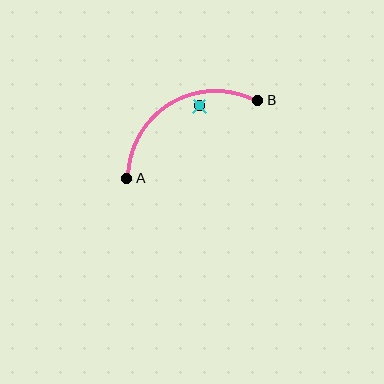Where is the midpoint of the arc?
The arc midpoint is the point on the curve farthest from the straight line joining A and B. It sits above that line.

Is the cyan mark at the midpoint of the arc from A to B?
No — the cyan mark does not lie on the arc at all. It sits slightly inside the curve.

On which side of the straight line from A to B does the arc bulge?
The arc bulges above the straight line connecting A and B.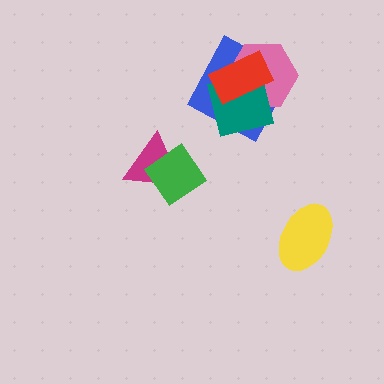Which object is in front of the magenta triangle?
The green diamond is in front of the magenta triangle.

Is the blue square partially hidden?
Yes, it is partially covered by another shape.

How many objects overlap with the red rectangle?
3 objects overlap with the red rectangle.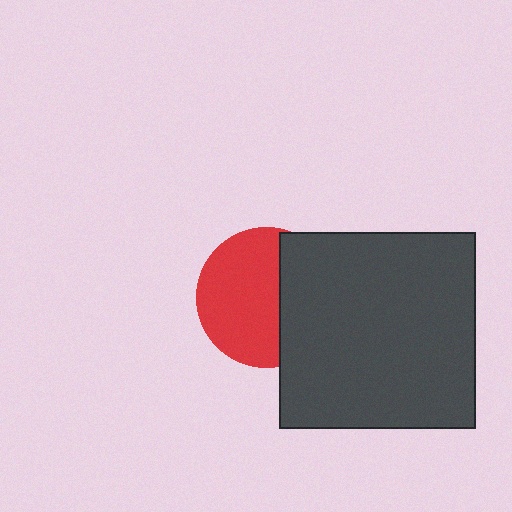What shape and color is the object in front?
The object in front is a dark gray square.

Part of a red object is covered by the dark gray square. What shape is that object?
It is a circle.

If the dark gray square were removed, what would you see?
You would see the complete red circle.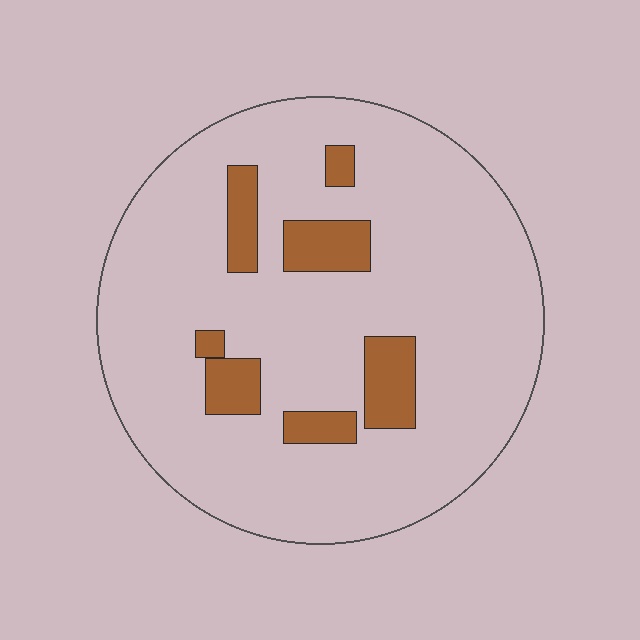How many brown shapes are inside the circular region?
7.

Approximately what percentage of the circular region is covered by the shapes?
Approximately 15%.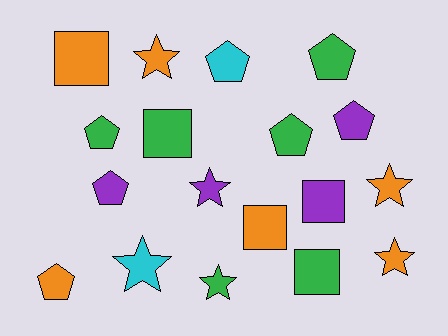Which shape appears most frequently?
Pentagon, with 7 objects.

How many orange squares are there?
There are 2 orange squares.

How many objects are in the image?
There are 18 objects.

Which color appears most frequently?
Green, with 6 objects.